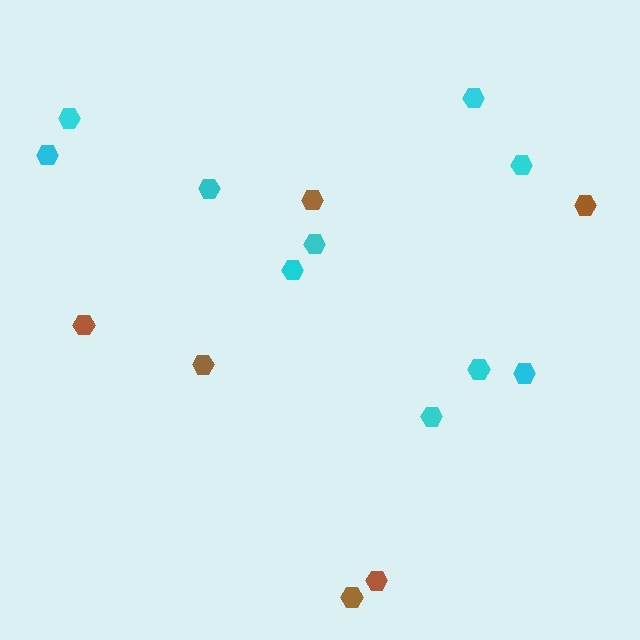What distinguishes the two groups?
There are 2 groups: one group of brown hexagons (6) and one group of cyan hexagons (10).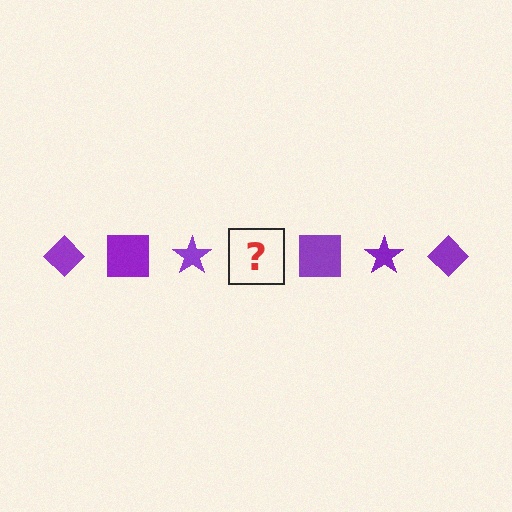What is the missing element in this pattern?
The missing element is a purple diamond.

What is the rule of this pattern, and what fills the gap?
The rule is that the pattern cycles through diamond, square, star shapes in purple. The gap should be filled with a purple diamond.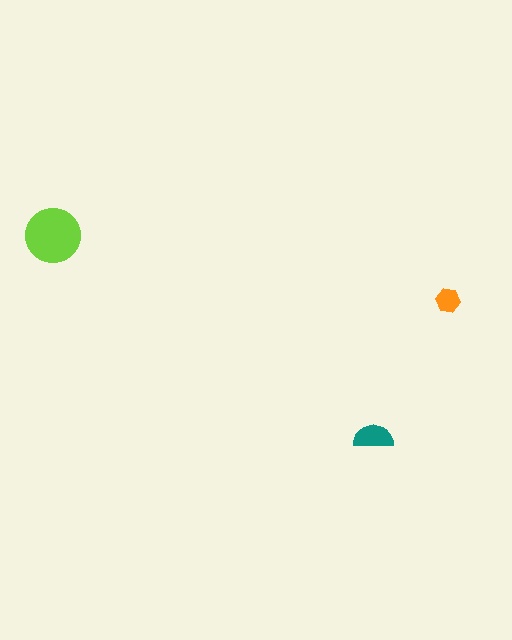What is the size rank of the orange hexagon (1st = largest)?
3rd.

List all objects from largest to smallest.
The lime circle, the teal semicircle, the orange hexagon.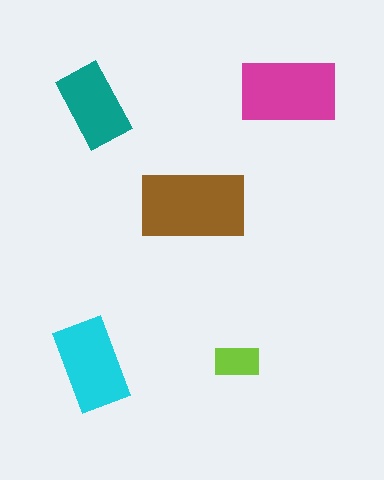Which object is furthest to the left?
The cyan rectangle is leftmost.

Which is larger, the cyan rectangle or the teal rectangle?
The cyan one.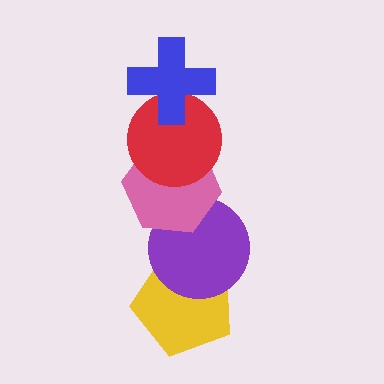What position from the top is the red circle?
The red circle is 2nd from the top.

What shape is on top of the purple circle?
The pink hexagon is on top of the purple circle.